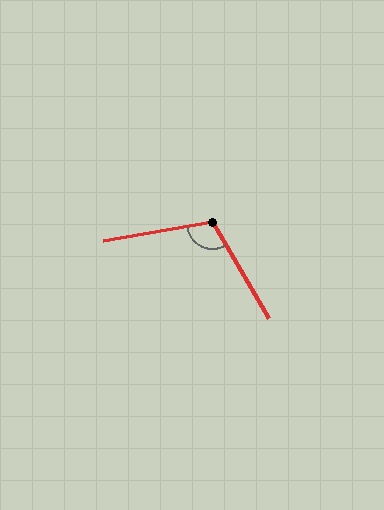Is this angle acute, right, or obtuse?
It is obtuse.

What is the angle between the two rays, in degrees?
Approximately 111 degrees.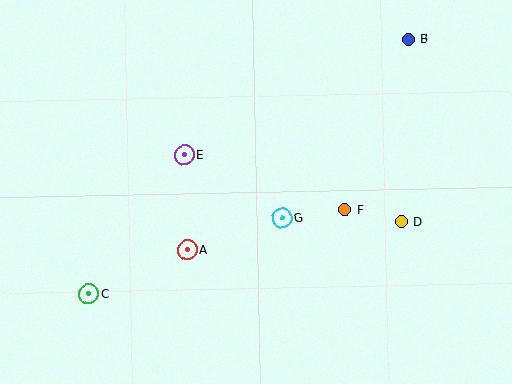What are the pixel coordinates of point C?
Point C is at (89, 294).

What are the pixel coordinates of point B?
Point B is at (408, 39).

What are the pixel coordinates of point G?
Point G is at (282, 218).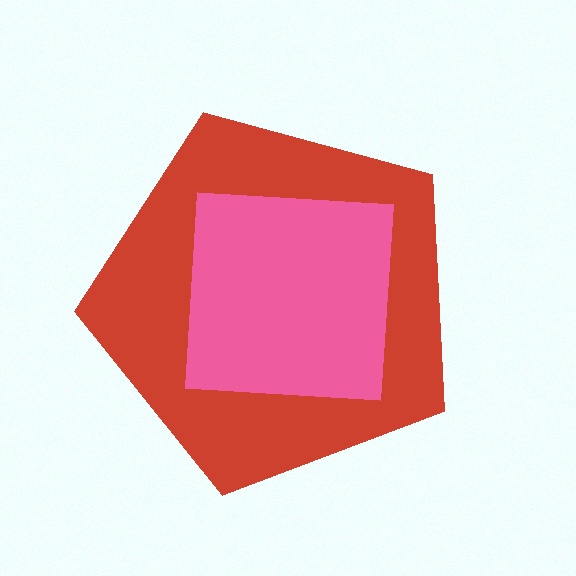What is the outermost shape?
The red pentagon.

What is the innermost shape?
The pink square.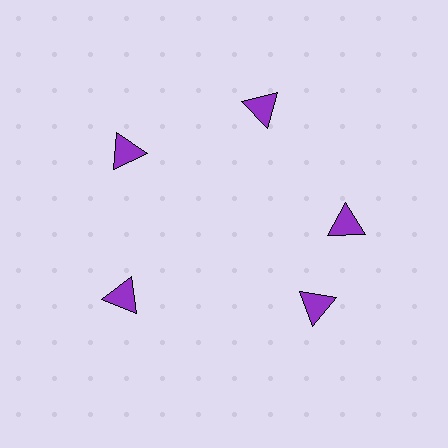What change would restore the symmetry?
The symmetry would be restored by rotating it back into even spacing with its neighbors so that all 5 triangles sit at equal angles and equal distance from the center.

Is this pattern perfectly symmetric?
No. The 5 purple triangles are arranged in a ring, but one element near the 5 o'clock position is rotated out of alignment along the ring, breaking the 5-fold rotational symmetry.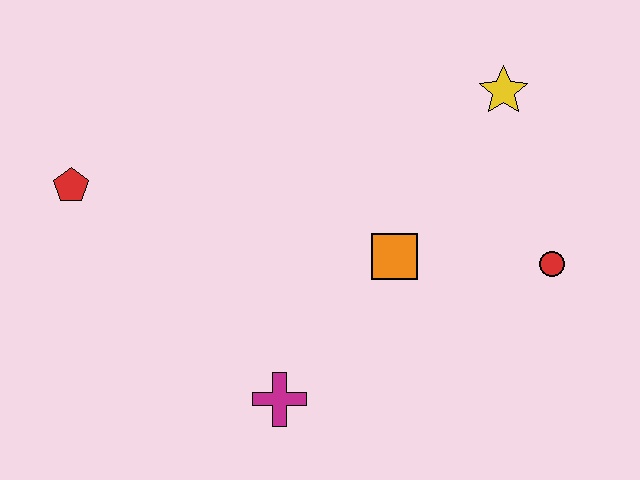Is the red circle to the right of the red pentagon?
Yes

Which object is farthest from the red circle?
The red pentagon is farthest from the red circle.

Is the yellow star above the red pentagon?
Yes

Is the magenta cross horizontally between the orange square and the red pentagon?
Yes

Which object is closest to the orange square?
The red circle is closest to the orange square.